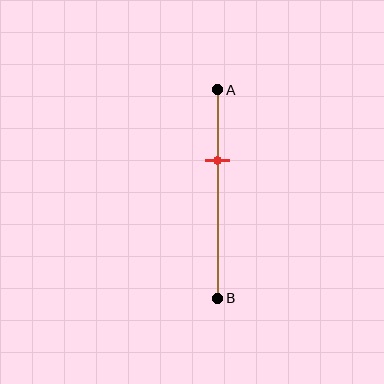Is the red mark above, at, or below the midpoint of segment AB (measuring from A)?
The red mark is above the midpoint of segment AB.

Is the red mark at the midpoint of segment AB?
No, the mark is at about 35% from A, not at the 50% midpoint.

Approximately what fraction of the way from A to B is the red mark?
The red mark is approximately 35% of the way from A to B.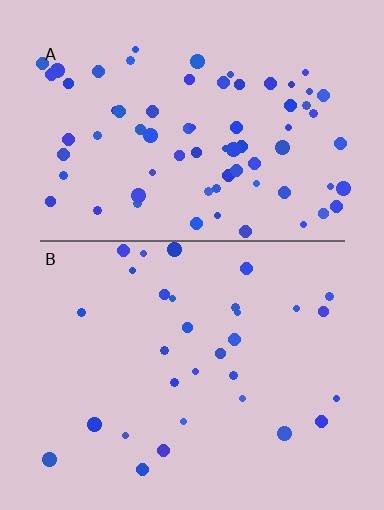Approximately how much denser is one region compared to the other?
Approximately 2.3× — region A over region B.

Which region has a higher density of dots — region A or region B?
A (the top).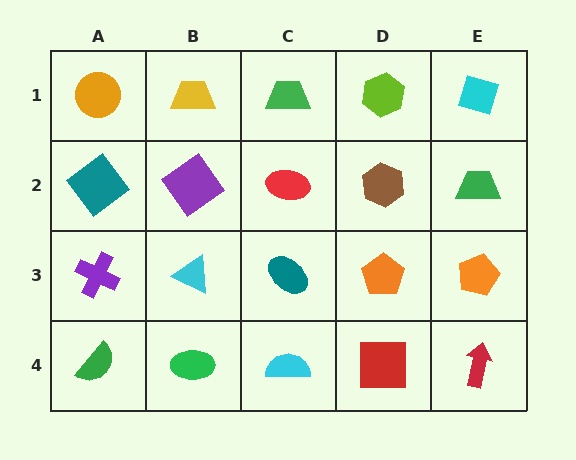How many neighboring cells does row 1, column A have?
2.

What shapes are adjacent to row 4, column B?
A cyan triangle (row 3, column B), a green semicircle (row 4, column A), a cyan semicircle (row 4, column C).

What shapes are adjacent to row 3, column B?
A purple diamond (row 2, column B), a green ellipse (row 4, column B), a purple cross (row 3, column A), a teal ellipse (row 3, column C).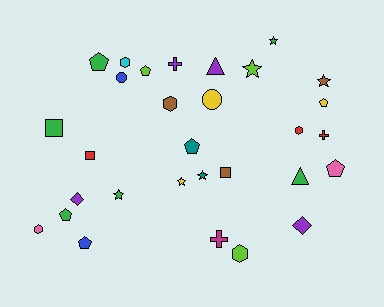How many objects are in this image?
There are 30 objects.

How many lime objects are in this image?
There are 3 lime objects.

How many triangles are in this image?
There are 2 triangles.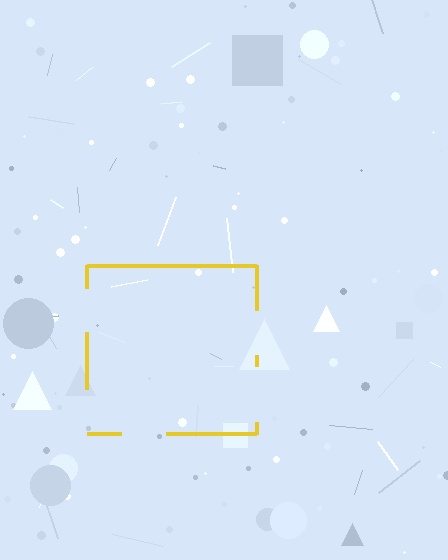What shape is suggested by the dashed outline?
The dashed outline suggests a square.